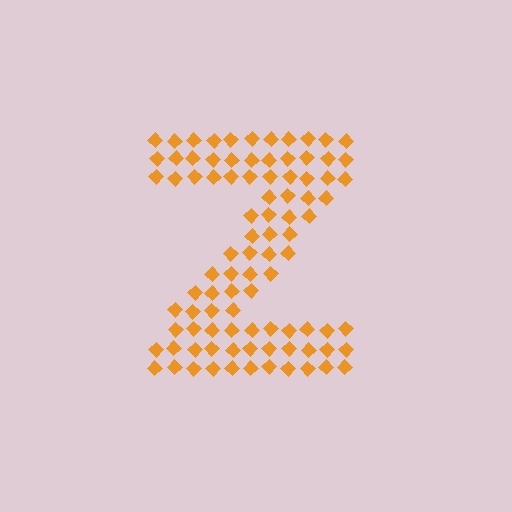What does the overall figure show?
The overall figure shows the letter Z.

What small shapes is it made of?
It is made of small diamonds.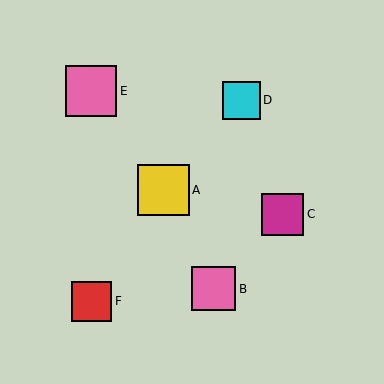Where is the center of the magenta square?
The center of the magenta square is at (283, 214).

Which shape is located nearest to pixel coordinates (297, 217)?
The magenta square (labeled C) at (283, 214) is nearest to that location.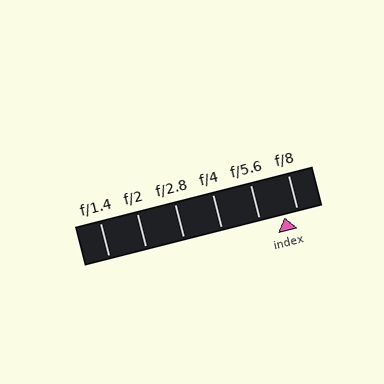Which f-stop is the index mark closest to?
The index mark is closest to f/8.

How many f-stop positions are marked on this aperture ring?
There are 6 f-stop positions marked.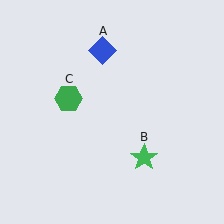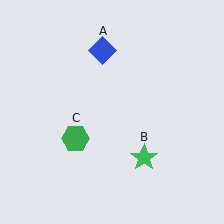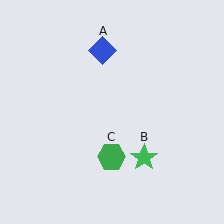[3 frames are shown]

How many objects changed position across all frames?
1 object changed position: green hexagon (object C).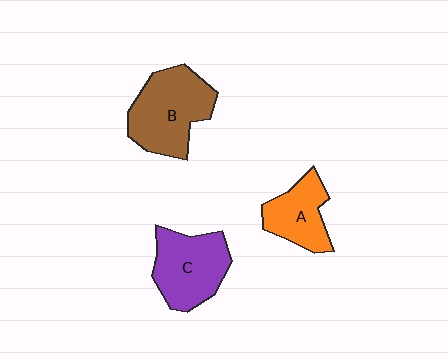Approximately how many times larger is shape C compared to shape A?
Approximately 1.4 times.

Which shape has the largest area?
Shape B (brown).